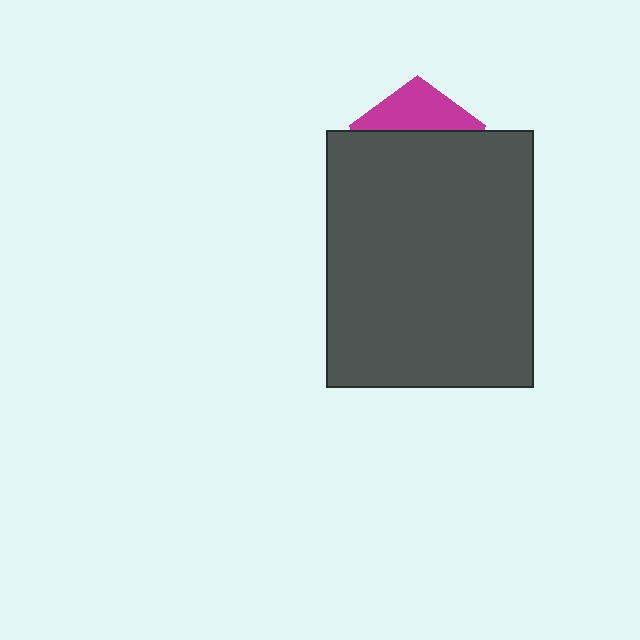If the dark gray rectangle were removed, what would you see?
You would see the complete magenta pentagon.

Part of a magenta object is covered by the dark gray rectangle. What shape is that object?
It is a pentagon.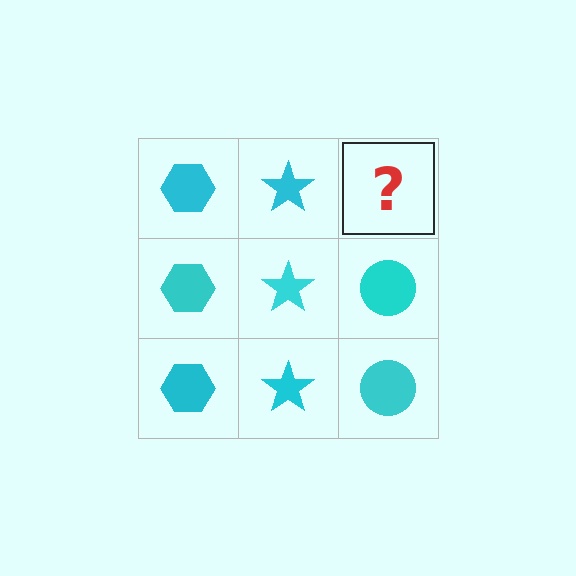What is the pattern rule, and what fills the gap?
The rule is that each column has a consistent shape. The gap should be filled with a cyan circle.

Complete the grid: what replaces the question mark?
The question mark should be replaced with a cyan circle.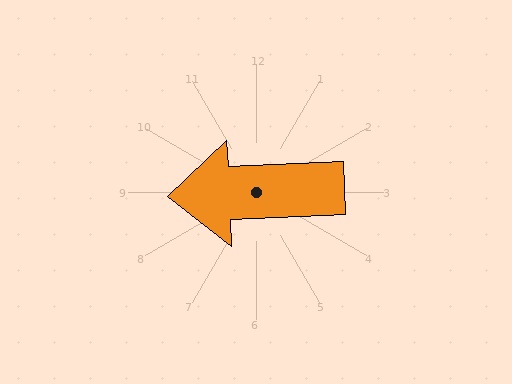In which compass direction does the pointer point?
West.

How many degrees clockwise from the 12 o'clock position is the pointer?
Approximately 267 degrees.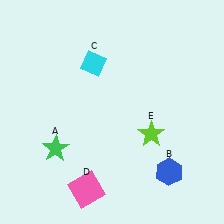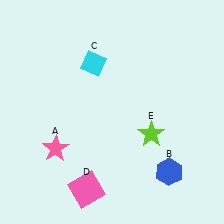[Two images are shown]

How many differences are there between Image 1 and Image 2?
There is 1 difference between the two images.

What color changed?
The star (A) changed from green in Image 1 to pink in Image 2.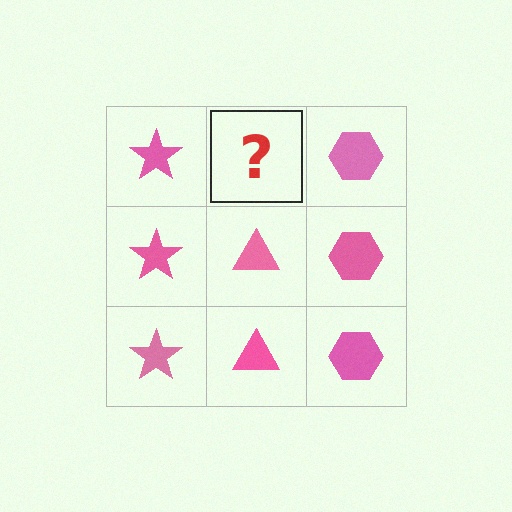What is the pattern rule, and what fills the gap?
The rule is that each column has a consistent shape. The gap should be filled with a pink triangle.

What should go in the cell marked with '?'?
The missing cell should contain a pink triangle.